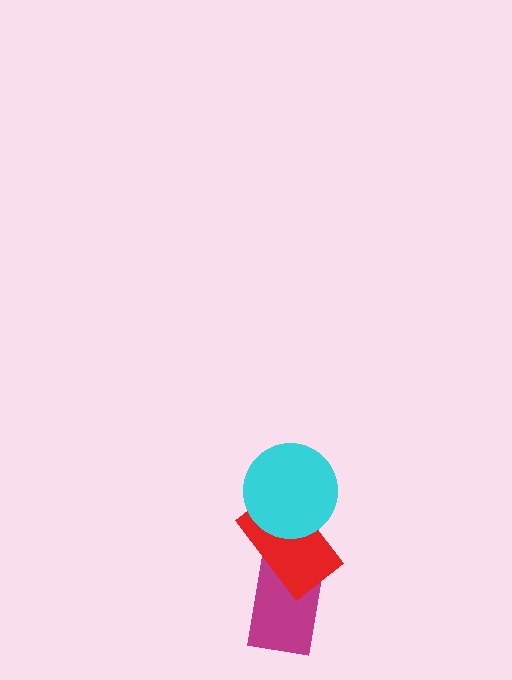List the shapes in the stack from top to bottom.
From top to bottom: the cyan circle, the red rectangle, the magenta rectangle.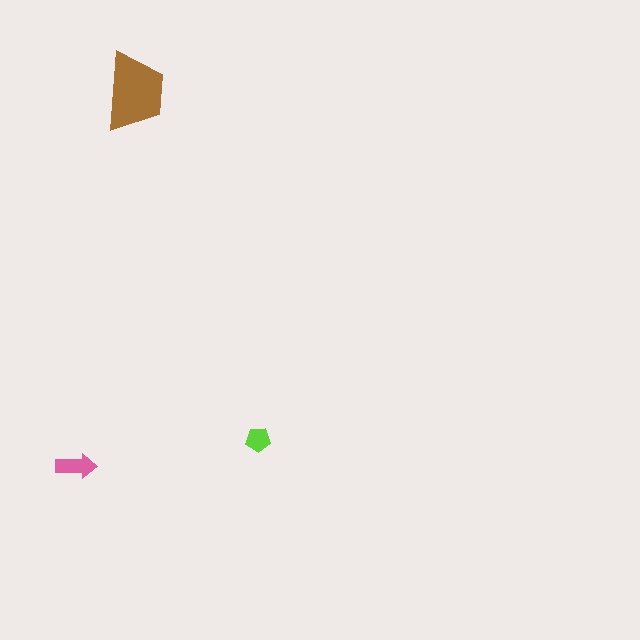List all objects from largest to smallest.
The brown trapezoid, the pink arrow, the lime pentagon.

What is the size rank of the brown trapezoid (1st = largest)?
1st.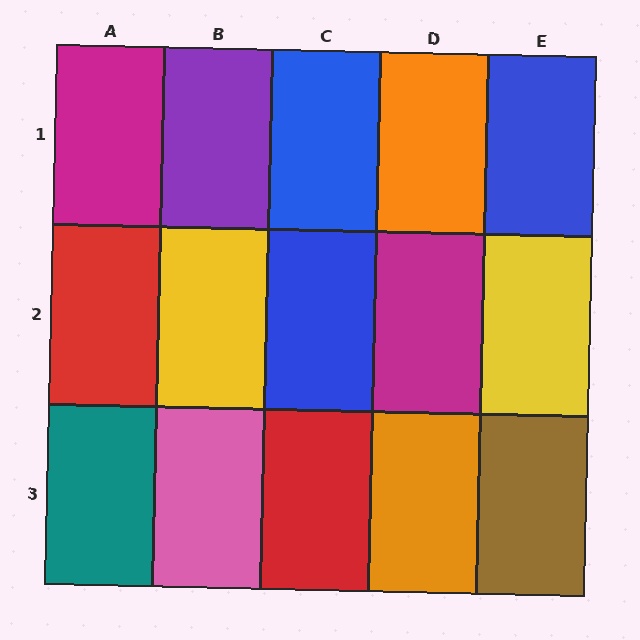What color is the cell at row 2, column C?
Blue.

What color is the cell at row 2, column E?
Yellow.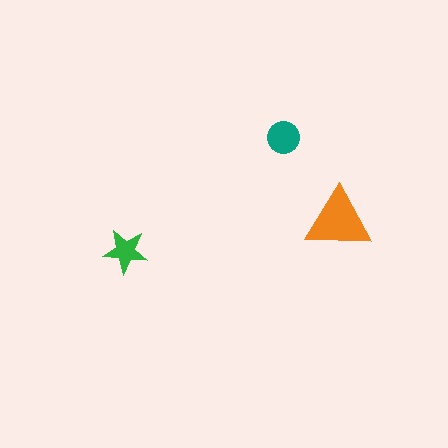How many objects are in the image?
There are 3 objects in the image.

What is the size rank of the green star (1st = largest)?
3rd.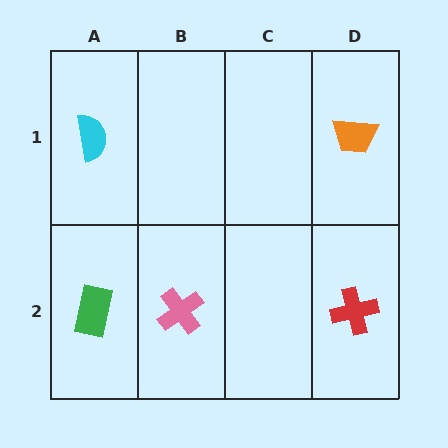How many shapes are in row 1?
2 shapes.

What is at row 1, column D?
An orange trapezoid.